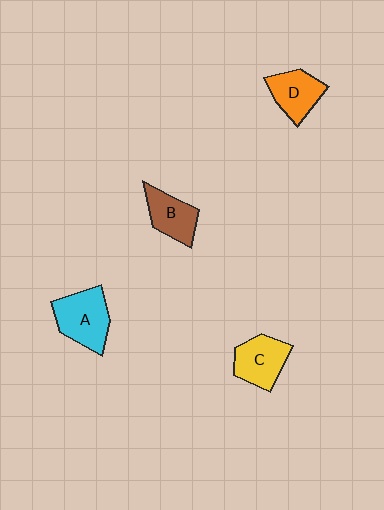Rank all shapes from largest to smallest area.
From largest to smallest: A (cyan), C (yellow), D (orange), B (brown).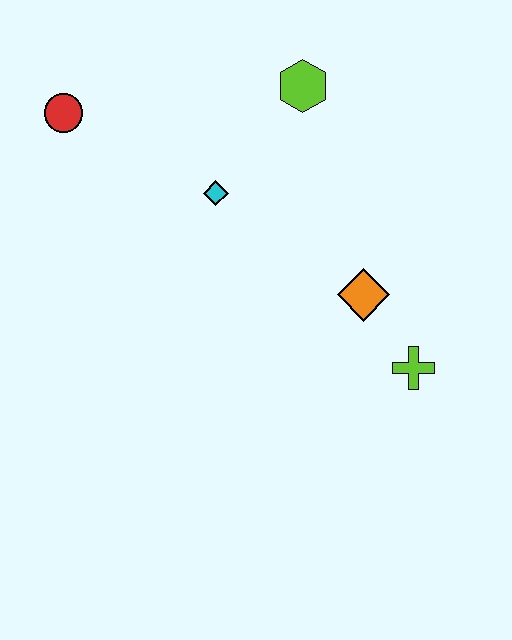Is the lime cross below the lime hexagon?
Yes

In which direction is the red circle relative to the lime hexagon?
The red circle is to the left of the lime hexagon.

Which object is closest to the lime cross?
The orange diamond is closest to the lime cross.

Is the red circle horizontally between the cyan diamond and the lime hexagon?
No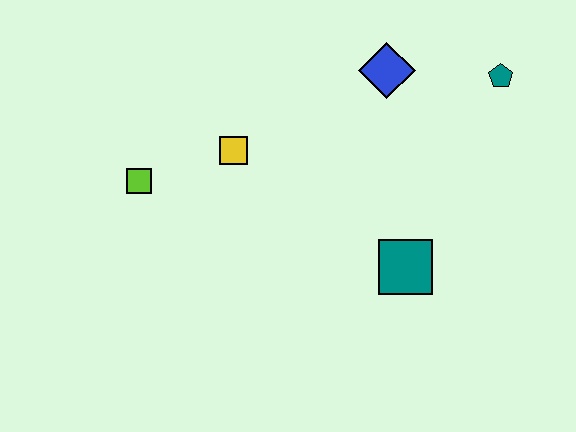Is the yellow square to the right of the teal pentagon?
No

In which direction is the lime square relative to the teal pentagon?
The lime square is to the left of the teal pentagon.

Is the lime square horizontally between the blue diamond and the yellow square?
No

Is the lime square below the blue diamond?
Yes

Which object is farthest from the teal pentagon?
The lime square is farthest from the teal pentagon.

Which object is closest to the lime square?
The yellow square is closest to the lime square.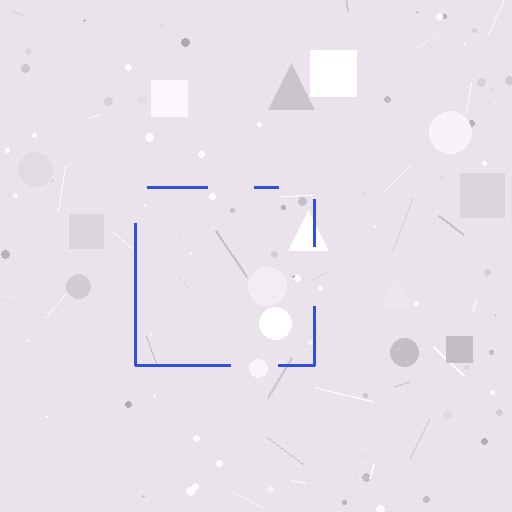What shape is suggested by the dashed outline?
The dashed outline suggests a square.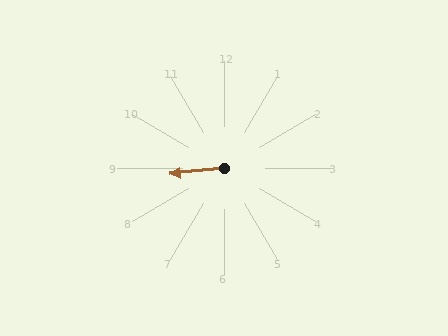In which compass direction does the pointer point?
West.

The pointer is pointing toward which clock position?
Roughly 9 o'clock.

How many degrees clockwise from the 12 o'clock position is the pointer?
Approximately 264 degrees.